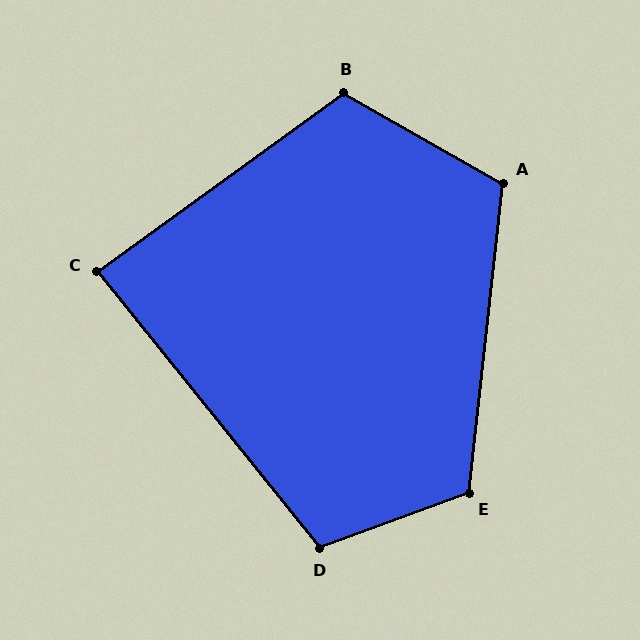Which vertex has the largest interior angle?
E, at approximately 117 degrees.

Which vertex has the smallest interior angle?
C, at approximately 87 degrees.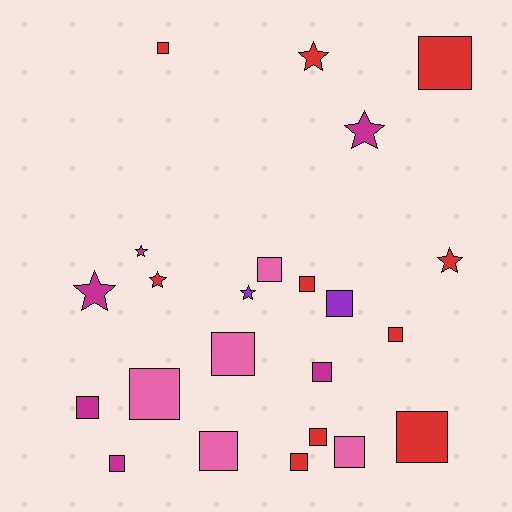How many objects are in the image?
There are 23 objects.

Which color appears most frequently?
Red, with 10 objects.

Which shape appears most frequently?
Square, with 16 objects.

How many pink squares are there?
There are 5 pink squares.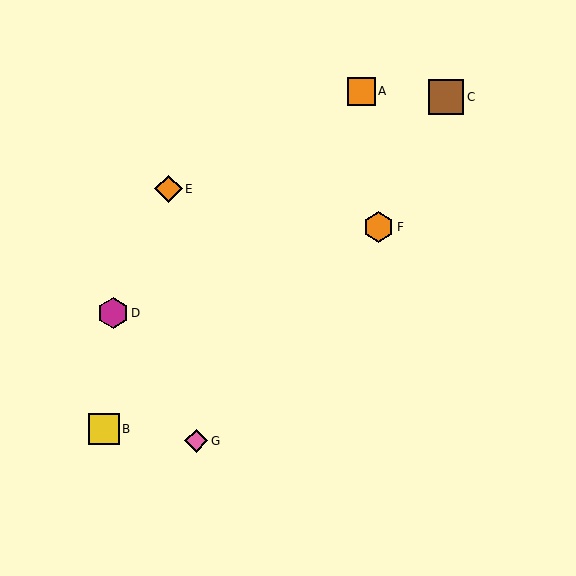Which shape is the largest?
The brown square (labeled C) is the largest.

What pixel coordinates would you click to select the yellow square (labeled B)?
Click at (104, 429) to select the yellow square B.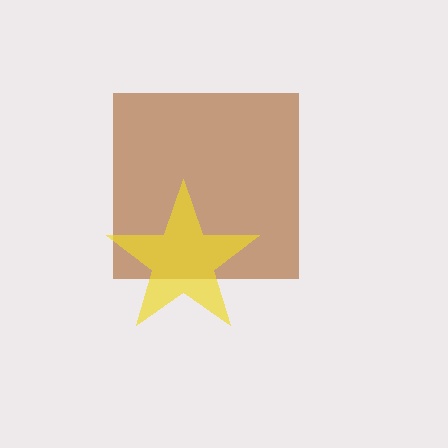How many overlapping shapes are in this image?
There are 2 overlapping shapes in the image.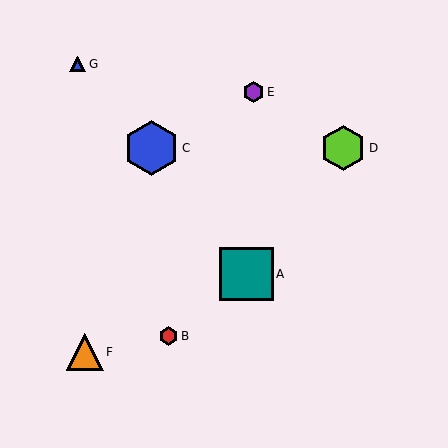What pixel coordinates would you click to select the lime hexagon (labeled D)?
Click at (343, 148) to select the lime hexagon D.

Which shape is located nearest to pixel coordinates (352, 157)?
The lime hexagon (labeled D) at (343, 148) is nearest to that location.